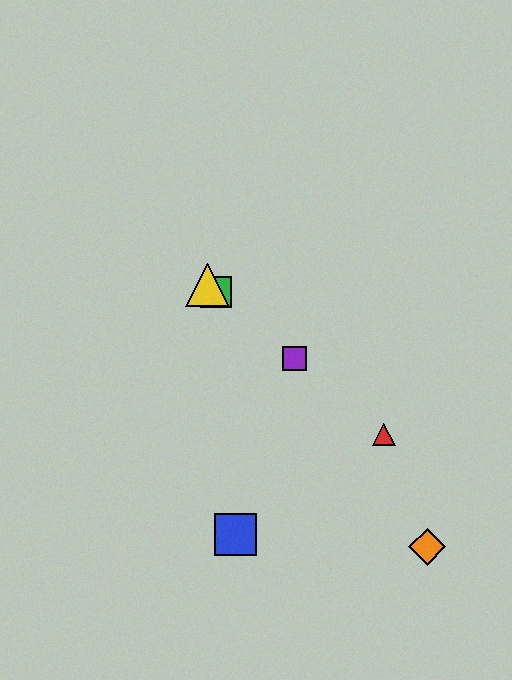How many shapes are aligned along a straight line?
4 shapes (the red triangle, the green square, the yellow triangle, the purple square) are aligned along a straight line.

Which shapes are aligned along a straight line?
The red triangle, the green square, the yellow triangle, the purple square are aligned along a straight line.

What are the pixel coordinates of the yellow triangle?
The yellow triangle is at (208, 285).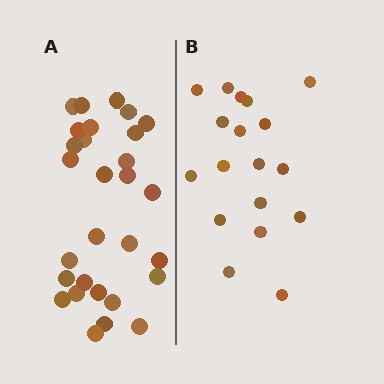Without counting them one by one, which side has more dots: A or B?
Region A (the left region) has more dots.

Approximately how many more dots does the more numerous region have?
Region A has roughly 12 or so more dots than region B.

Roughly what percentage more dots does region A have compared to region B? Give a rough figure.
About 60% more.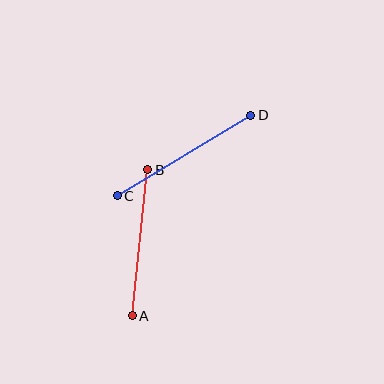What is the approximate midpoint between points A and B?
The midpoint is at approximately (140, 243) pixels.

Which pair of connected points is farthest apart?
Points C and D are farthest apart.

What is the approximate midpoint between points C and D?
The midpoint is at approximately (184, 156) pixels.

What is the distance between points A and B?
The distance is approximately 147 pixels.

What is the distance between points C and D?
The distance is approximately 156 pixels.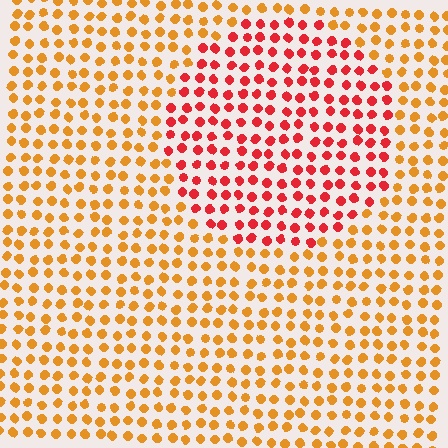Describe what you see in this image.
The image is filled with small orange elements in a uniform arrangement. A circle-shaped region is visible where the elements are tinted to a slightly different hue, forming a subtle color boundary.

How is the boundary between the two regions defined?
The boundary is defined purely by a slight shift in hue (about 38 degrees). Spacing, size, and orientation are identical on both sides.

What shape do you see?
I see a circle.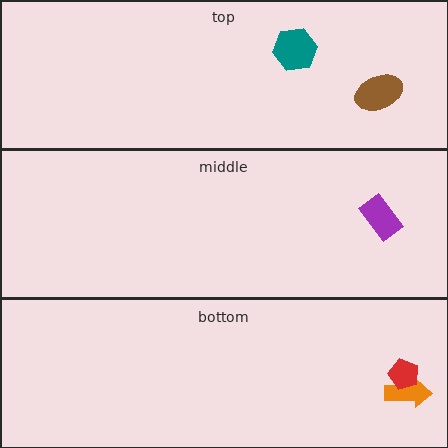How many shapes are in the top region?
2.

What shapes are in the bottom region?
The orange arrow, the red pentagon.